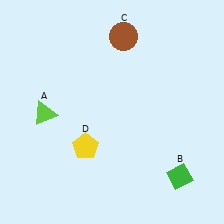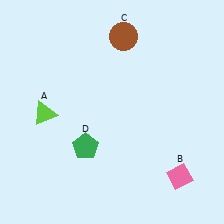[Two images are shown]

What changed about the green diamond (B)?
In Image 1, B is green. In Image 2, it changed to pink.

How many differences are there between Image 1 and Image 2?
There are 2 differences between the two images.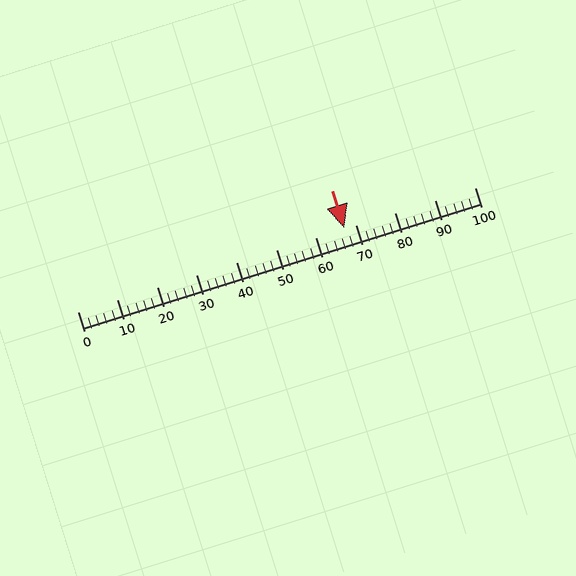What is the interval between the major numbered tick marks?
The major tick marks are spaced 10 units apart.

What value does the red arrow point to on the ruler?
The red arrow points to approximately 67.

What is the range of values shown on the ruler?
The ruler shows values from 0 to 100.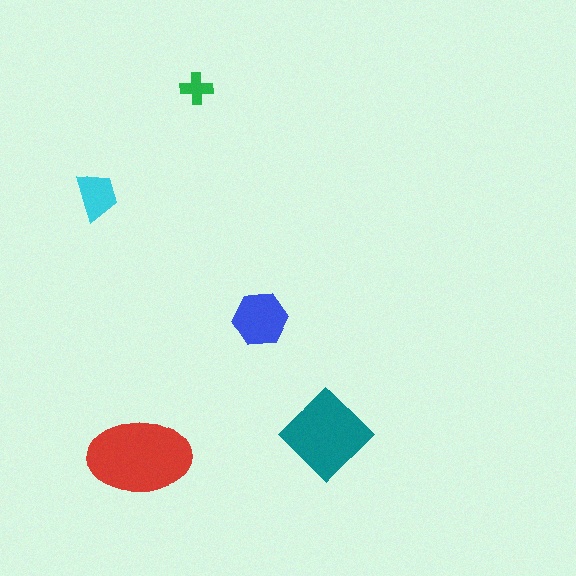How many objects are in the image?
There are 5 objects in the image.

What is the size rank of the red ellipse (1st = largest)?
1st.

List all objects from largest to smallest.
The red ellipse, the teal diamond, the blue hexagon, the cyan trapezoid, the green cross.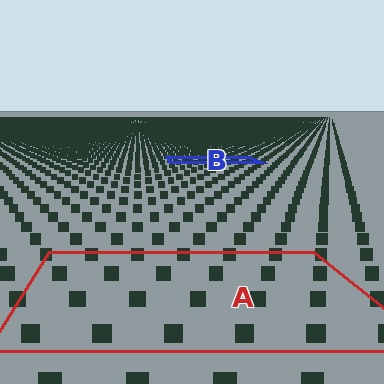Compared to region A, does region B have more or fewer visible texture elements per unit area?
Region B has more texture elements per unit area — they are packed more densely because it is farther away.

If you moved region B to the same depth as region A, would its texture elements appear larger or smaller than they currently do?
They would appear larger. At a closer depth, the same texture elements are projected at a bigger on-screen size.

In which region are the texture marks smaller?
The texture marks are smaller in region B, because it is farther away.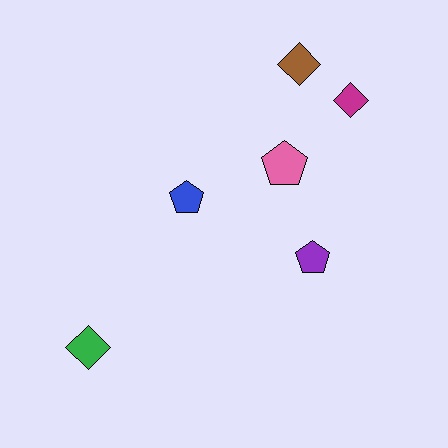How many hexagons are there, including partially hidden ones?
There are no hexagons.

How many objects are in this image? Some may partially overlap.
There are 6 objects.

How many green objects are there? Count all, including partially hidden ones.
There is 1 green object.